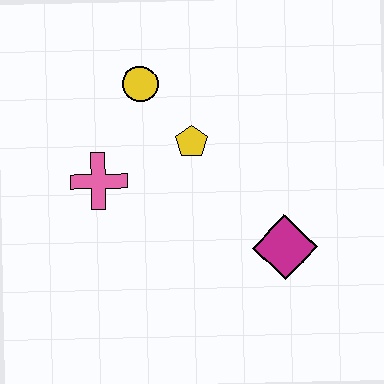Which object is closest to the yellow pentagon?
The yellow circle is closest to the yellow pentagon.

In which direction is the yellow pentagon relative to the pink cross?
The yellow pentagon is to the right of the pink cross.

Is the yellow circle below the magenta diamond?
No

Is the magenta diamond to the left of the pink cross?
No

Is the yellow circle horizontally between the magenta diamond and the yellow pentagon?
No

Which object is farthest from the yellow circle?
The magenta diamond is farthest from the yellow circle.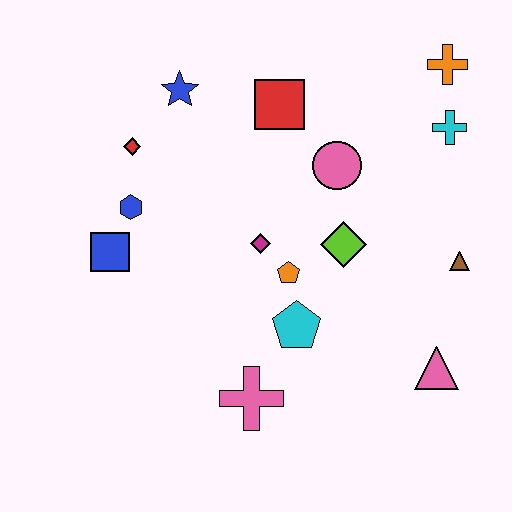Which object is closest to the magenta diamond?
The orange pentagon is closest to the magenta diamond.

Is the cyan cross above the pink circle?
Yes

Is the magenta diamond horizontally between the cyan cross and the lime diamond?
No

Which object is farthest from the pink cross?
The orange cross is farthest from the pink cross.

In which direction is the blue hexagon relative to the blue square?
The blue hexagon is above the blue square.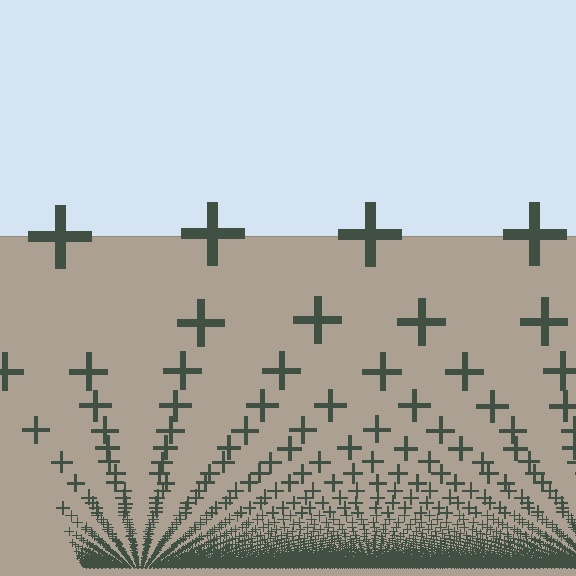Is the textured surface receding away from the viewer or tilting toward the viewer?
The surface appears to tilt toward the viewer. Texture elements get larger and sparser toward the top.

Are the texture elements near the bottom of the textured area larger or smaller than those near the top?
Smaller. The gradient is inverted — elements near the bottom are smaller and denser.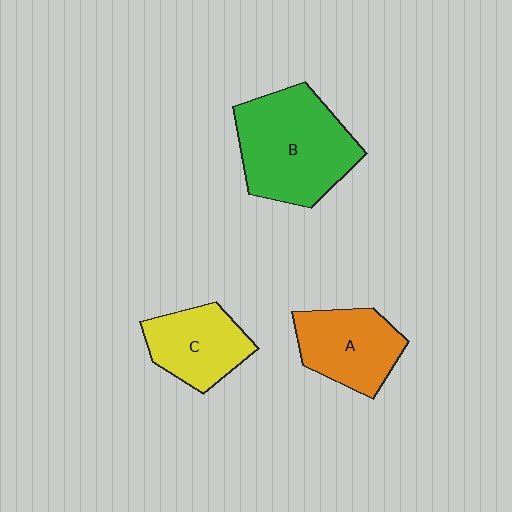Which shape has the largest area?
Shape B (green).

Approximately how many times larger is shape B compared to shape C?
Approximately 1.7 times.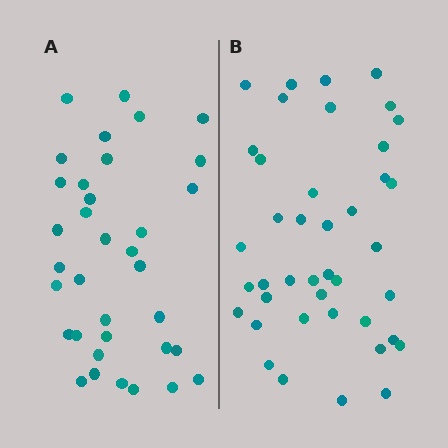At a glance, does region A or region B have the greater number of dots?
Region B (the right region) has more dots.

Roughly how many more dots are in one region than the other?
Region B has about 6 more dots than region A.